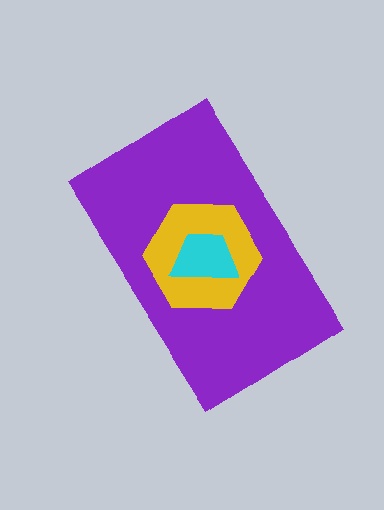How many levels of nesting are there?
3.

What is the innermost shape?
The cyan trapezoid.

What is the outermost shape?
The purple rectangle.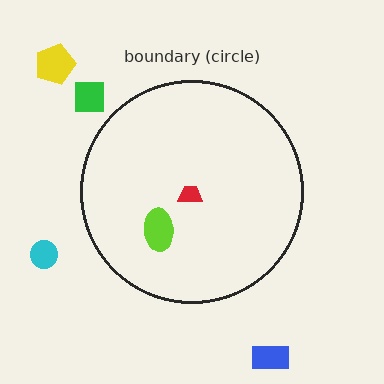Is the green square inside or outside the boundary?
Outside.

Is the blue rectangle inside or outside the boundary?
Outside.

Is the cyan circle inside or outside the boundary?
Outside.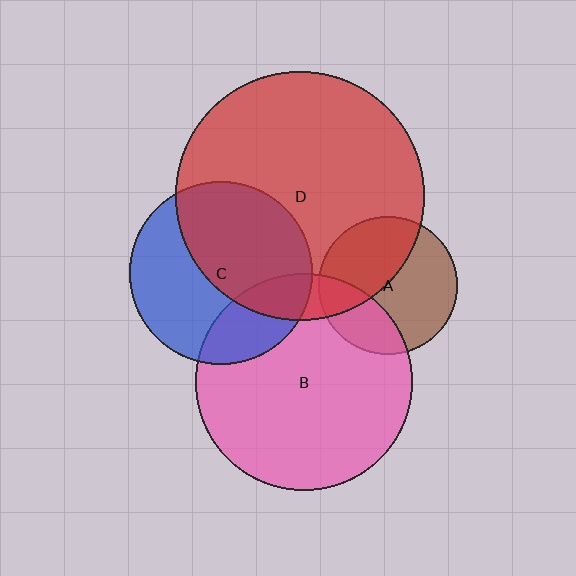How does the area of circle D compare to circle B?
Approximately 1.3 times.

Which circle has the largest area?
Circle D (red).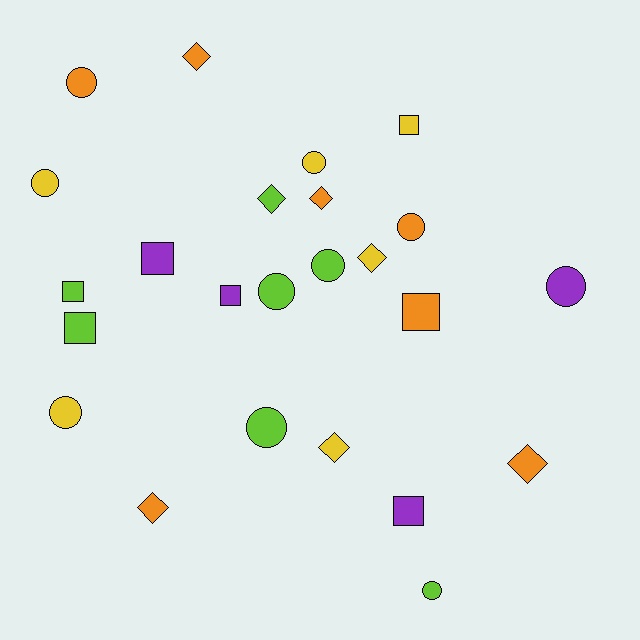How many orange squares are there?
There is 1 orange square.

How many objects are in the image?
There are 24 objects.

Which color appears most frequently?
Lime, with 7 objects.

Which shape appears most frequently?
Circle, with 10 objects.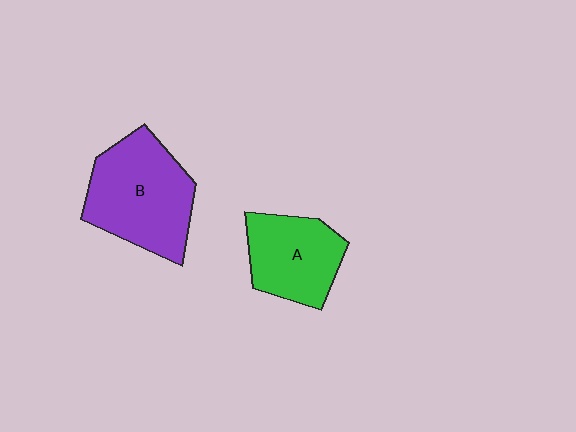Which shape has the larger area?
Shape B (purple).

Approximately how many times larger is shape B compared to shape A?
Approximately 1.4 times.